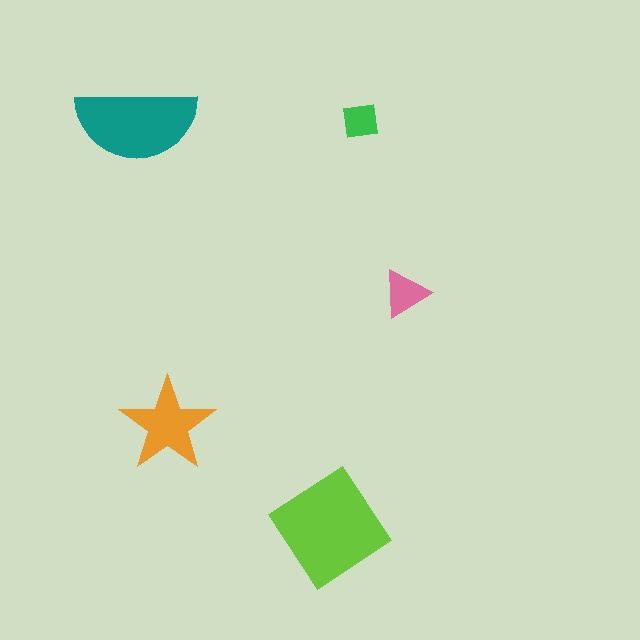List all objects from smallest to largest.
The green square, the pink triangle, the orange star, the teal semicircle, the lime diamond.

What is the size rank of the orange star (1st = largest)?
3rd.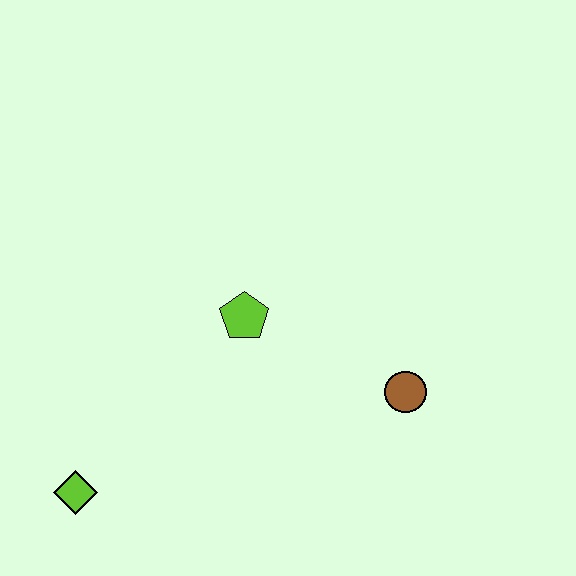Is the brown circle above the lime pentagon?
No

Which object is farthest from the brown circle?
The lime diamond is farthest from the brown circle.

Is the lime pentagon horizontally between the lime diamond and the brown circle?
Yes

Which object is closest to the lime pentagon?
The brown circle is closest to the lime pentagon.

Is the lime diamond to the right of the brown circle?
No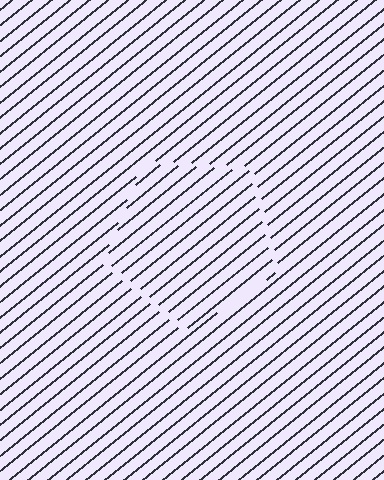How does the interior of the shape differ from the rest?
The interior of the shape contains the same grating, shifted by half a period — the contour is defined by the phase discontinuity where line-ends from the inner and outer gratings abut.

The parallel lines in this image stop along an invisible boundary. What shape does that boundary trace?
An illusory pentagon. The interior of the shape contains the same grating, shifted by half a period — the contour is defined by the phase discontinuity where line-ends from the inner and outer gratings abut.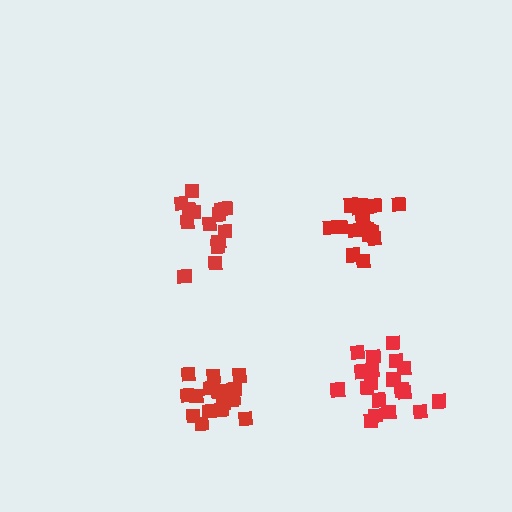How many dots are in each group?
Group 1: 14 dots, Group 2: 18 dots, Group 3: 20 dots, Group 4: 19 dots (71 total).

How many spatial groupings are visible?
There are 4 spatial groupings.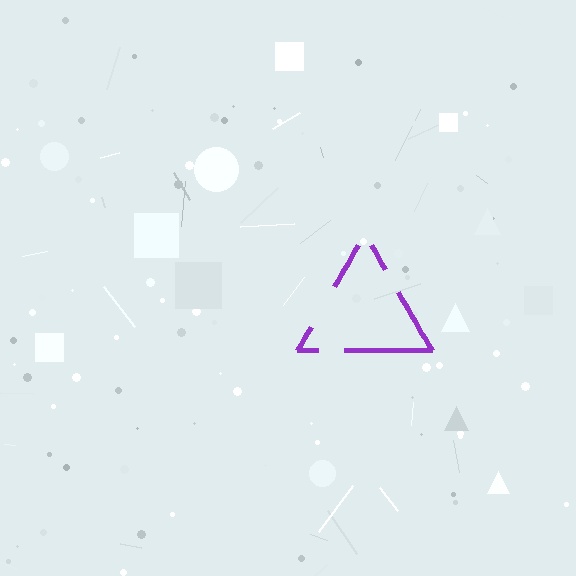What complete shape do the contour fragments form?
The contour fragments form a triangle.